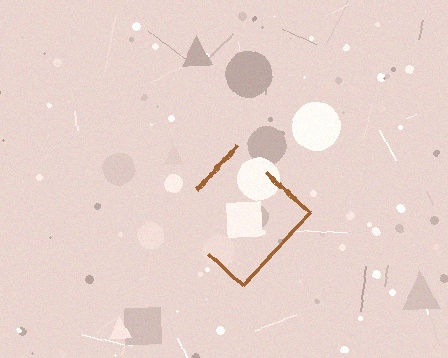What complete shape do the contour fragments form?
The contour fragments form a diamond.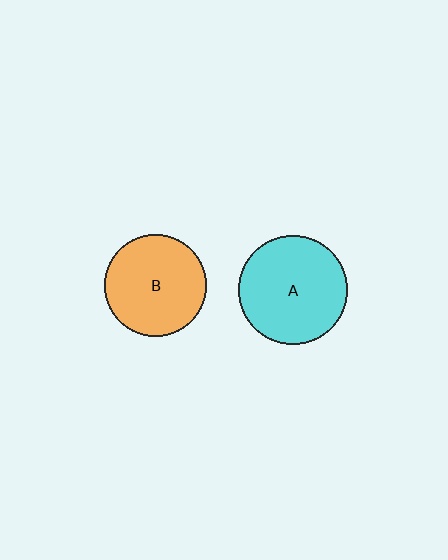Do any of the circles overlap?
No, none of the circles overlap.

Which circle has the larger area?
Circle A (cyan).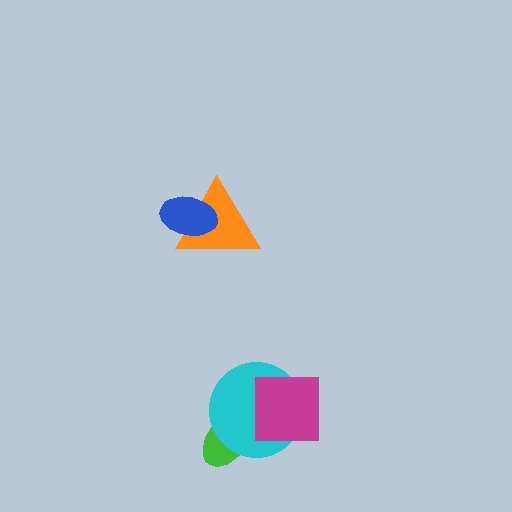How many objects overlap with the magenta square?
1 object overlaps with the magenta square.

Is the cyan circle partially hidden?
Yes, it is partially covered by another shape.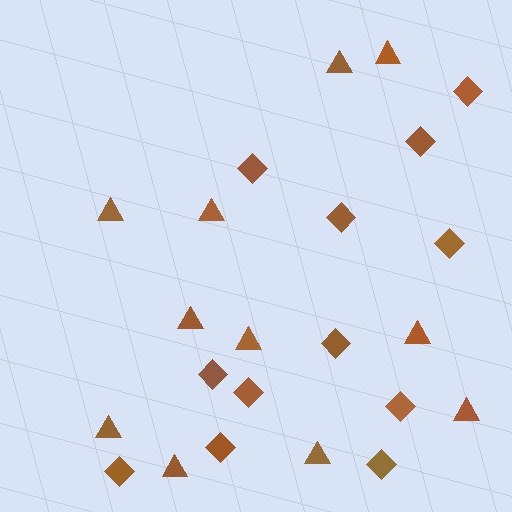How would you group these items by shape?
There are 2 groups: one group of diamonds (12) and one group of triangles (11).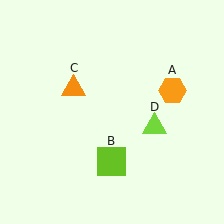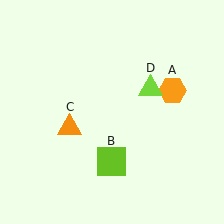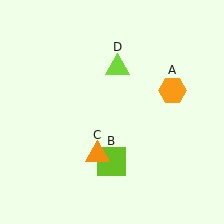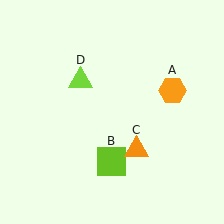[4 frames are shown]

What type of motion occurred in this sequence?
The orange triangle (object C), lime triangle (object D) rotated counterclockwise around the center of the scene.